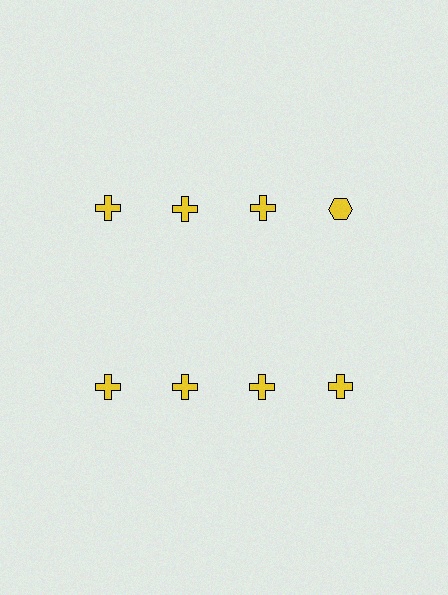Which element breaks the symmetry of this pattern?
The yellow hexagon in the top row, second from right column breaks the symmetry. All other shapes are yellow crosses.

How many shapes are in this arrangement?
There are 8 shapes arranged in a grid pattern.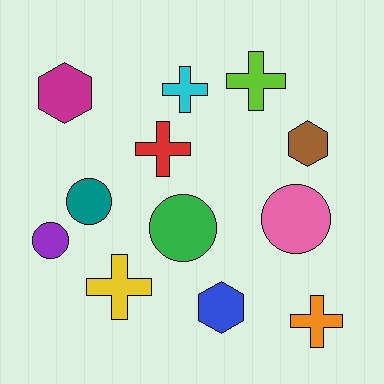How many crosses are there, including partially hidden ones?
There are 5 crosses.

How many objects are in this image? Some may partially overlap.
There are 12 objects.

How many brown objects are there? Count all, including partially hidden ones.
There is 1 brown object.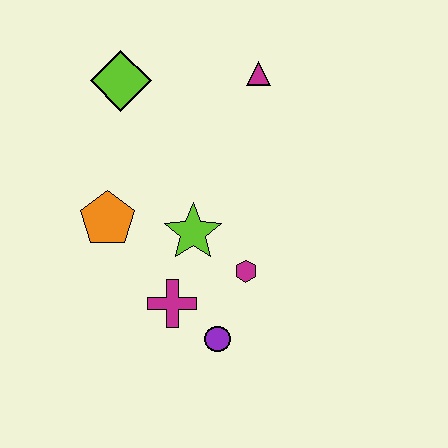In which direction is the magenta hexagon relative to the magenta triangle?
The magenta hexagon is below the magenta triangle.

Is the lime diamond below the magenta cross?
No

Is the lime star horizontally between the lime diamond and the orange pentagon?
No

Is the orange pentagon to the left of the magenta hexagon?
Yes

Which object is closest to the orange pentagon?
The lime star is closest to the orange pentagon.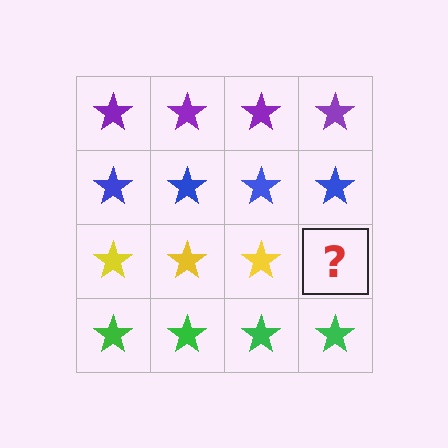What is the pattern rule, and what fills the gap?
The rule is that each row has a consistent color. The gap should be filled with a yellow star.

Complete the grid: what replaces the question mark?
The question mark should be replaced with a yellow star.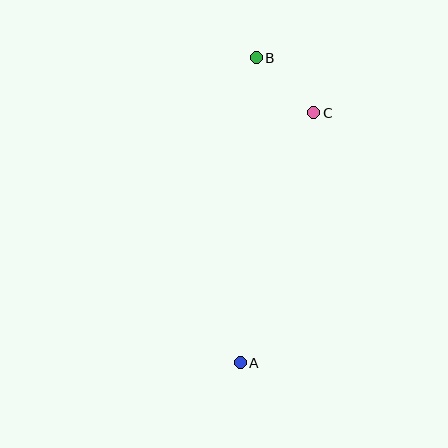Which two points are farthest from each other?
Points A and B are farthest from each other.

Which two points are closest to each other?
Points B and C are closest to each other.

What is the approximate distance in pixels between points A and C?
The distance between A and C is approximately 261 pixels.